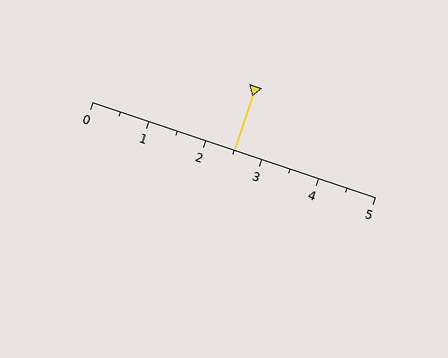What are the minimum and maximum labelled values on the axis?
The axis runs from 0 to 5.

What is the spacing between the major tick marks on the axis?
The major ticks are spaced 1 apart.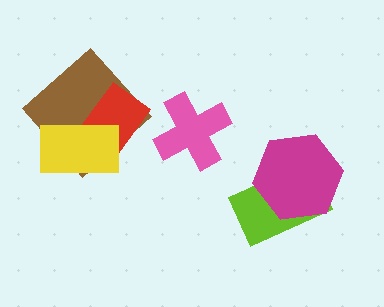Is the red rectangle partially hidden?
Yes, it is partially covered by another shape.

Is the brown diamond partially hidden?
Yes, it is partially covered by another shape.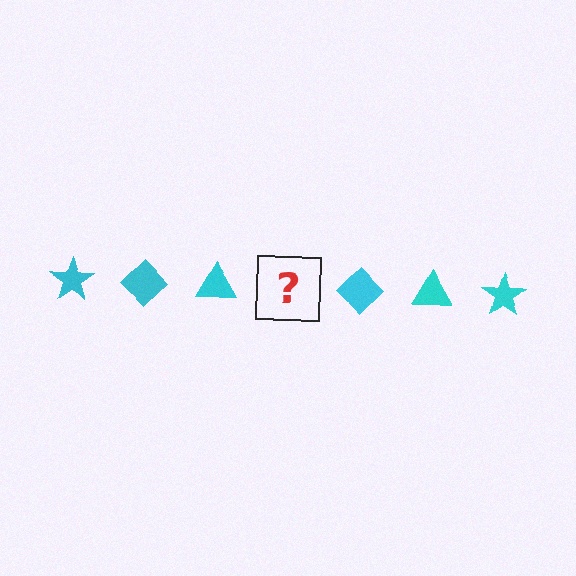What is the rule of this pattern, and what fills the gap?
The rule is that the pattern cycles through star, diamond, triangle shapes in cyan. The gap should be filled with a cyan star.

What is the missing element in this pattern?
The missing element is a cyan star.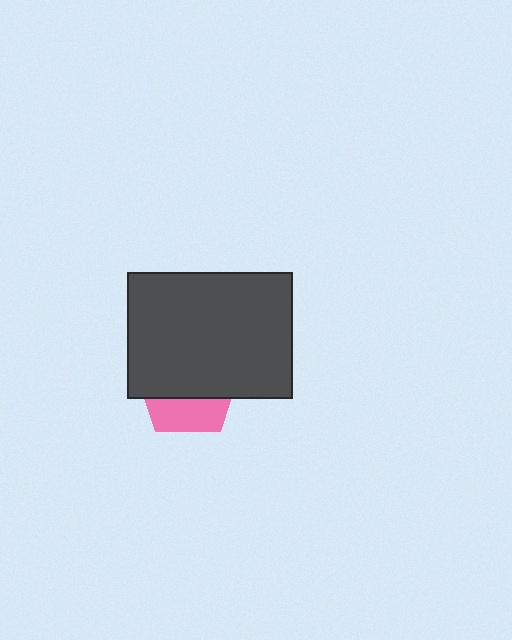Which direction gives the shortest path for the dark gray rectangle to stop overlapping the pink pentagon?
Moving up gives the shortest separation.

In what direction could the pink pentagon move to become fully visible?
The pink pentagon could move down. That would shift it out from behind the dark gray rectangle entirely.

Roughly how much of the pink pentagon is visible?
A small part of it is visible (roughly 33%).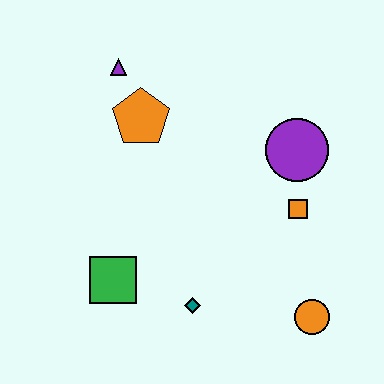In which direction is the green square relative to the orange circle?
The green square is to the left of the orange circle.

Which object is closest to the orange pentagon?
The purple triangle is closest to the orange pentagon.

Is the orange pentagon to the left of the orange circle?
Yes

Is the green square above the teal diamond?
Yes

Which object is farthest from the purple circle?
The green square is farthest from the purple circle.